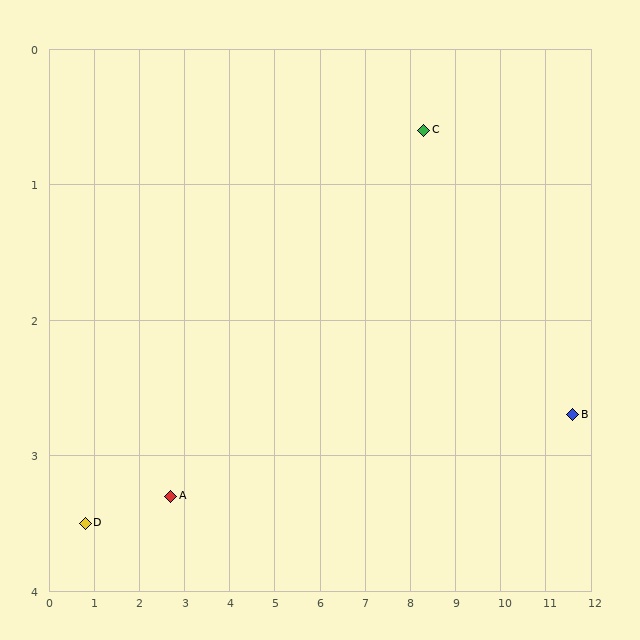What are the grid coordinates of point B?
Point B is at approximately (11.6, 2.7).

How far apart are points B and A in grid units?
Points B and A are about 8.9 grid units apart.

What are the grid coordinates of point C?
Point C is at approximately (8.3, 0.6).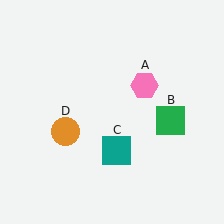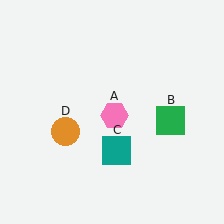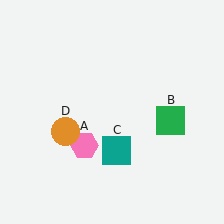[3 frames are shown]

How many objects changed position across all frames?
1 object changed position: pink hexagon (object A).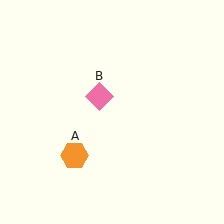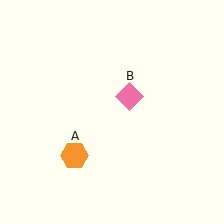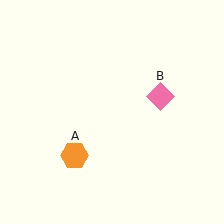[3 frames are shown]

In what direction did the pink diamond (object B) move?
The pink diamond (object B) moved right.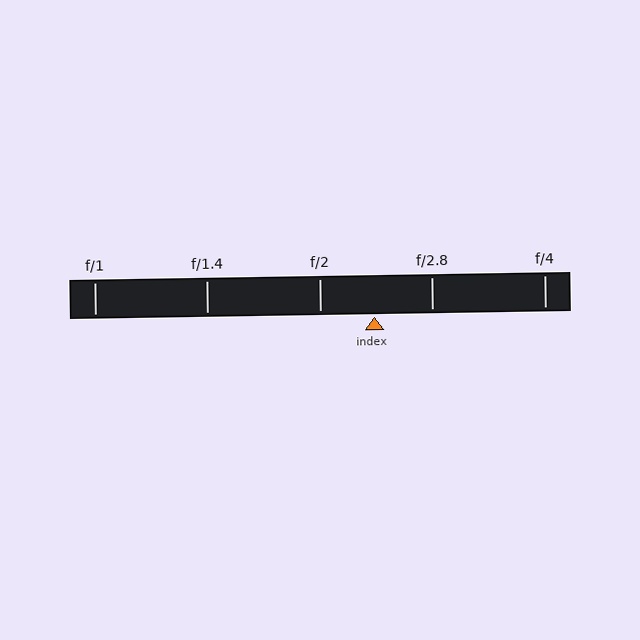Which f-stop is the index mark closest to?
The index mark is closest to f/2.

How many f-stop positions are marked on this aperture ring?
There are 5 f-stop positions marked.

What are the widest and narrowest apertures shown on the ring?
The widest aperture shown is f/1 and the narrowest is f/4.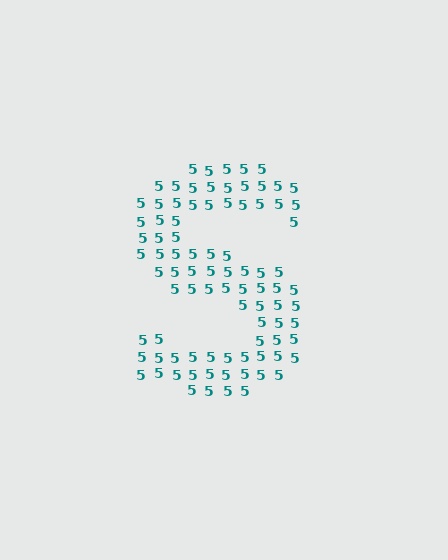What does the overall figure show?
The overall figure shows the letter S.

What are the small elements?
The small elements are digit 5's.